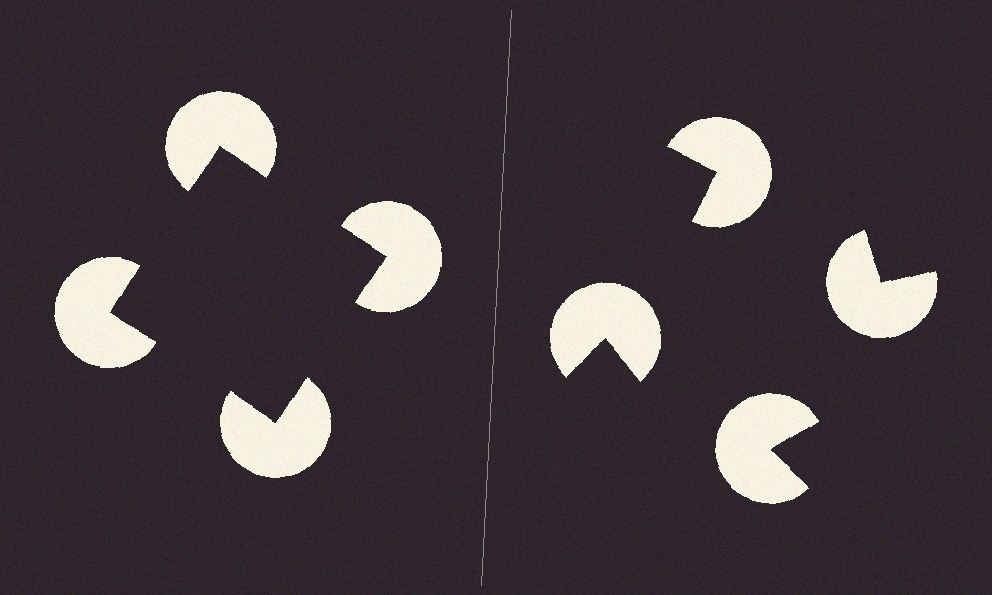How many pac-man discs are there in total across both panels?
8 — 4 on each side.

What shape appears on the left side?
An illusory square.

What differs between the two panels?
The pac-man discs are positioned identically on both sides; only the wedge orientations differ. On the left they align to a square; on the right they are misaligned.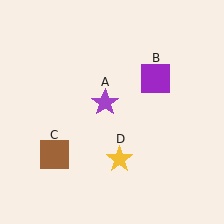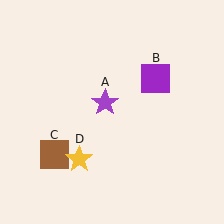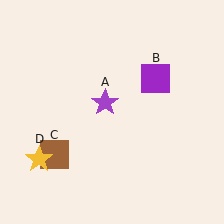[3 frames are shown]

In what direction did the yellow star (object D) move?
The yellow star (object D) moved left.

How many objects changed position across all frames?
1 object changed position: yellow star (object D).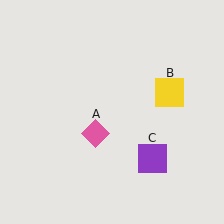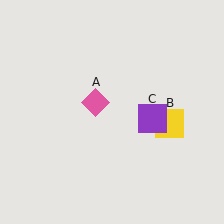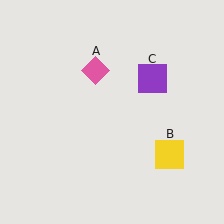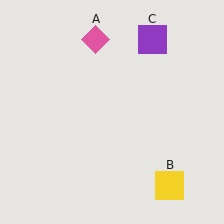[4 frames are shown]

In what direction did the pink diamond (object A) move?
The pink diamond (object A) moved up.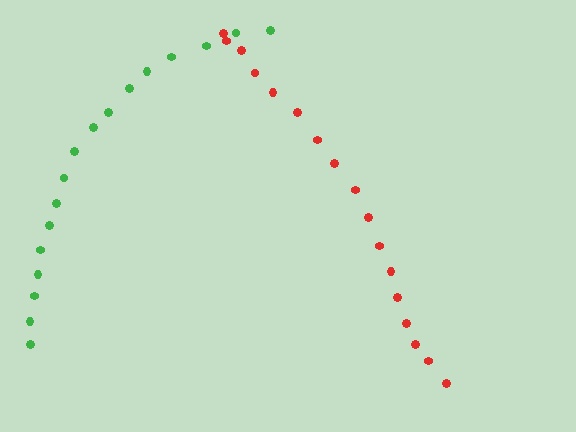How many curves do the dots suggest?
There are 2 distinct paths.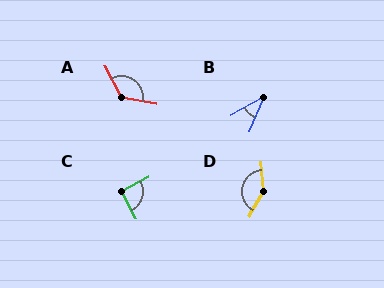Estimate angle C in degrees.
Approximately 91 degrees.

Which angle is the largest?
D, at approximately 146 degrees.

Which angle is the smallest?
B, at approximately 37 degrees.